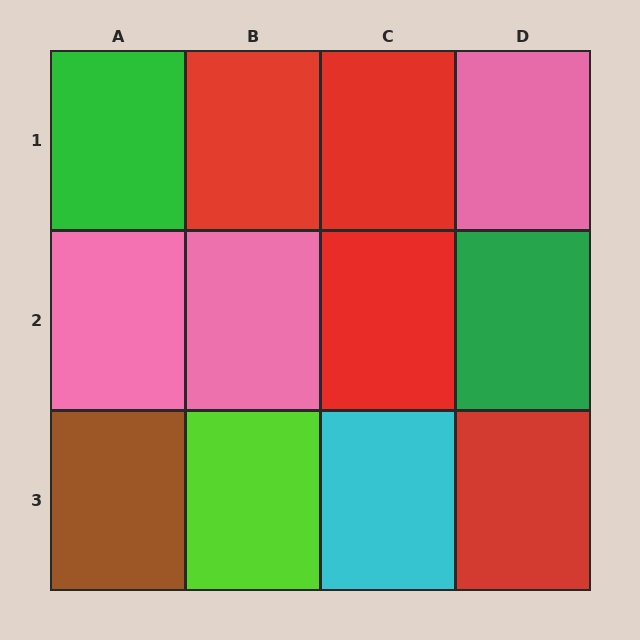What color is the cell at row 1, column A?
Green.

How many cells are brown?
1 cell is brown.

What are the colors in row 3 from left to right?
Brown, lime, cyan, red.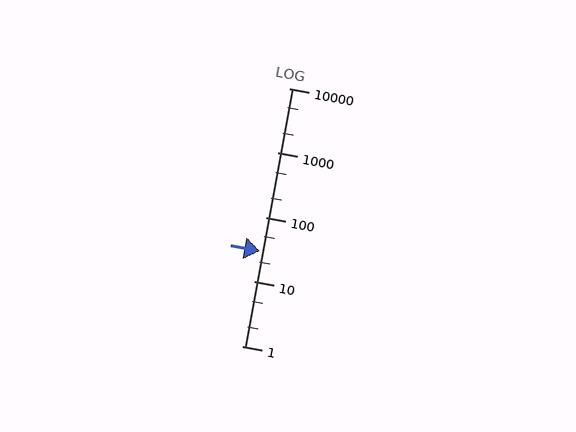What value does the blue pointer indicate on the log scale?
The pointer indicates approximately 30.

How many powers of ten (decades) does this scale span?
The scale spans 4 decades, from 1 to 10000.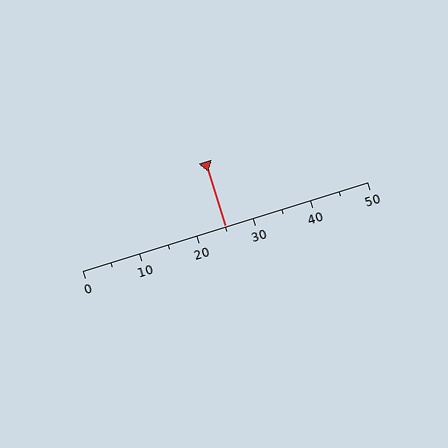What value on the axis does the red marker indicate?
The marker indicates approximately 25.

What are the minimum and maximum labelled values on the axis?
The axis runs from 0 to 50.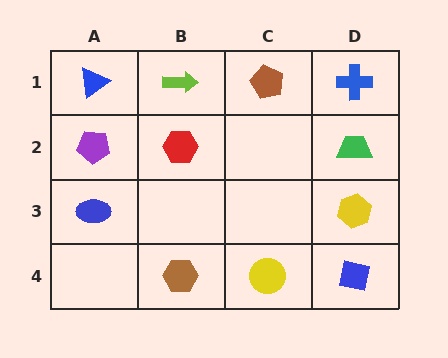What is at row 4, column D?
A blue square.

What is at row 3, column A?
A blue ellipse.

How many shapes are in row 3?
2 shapes.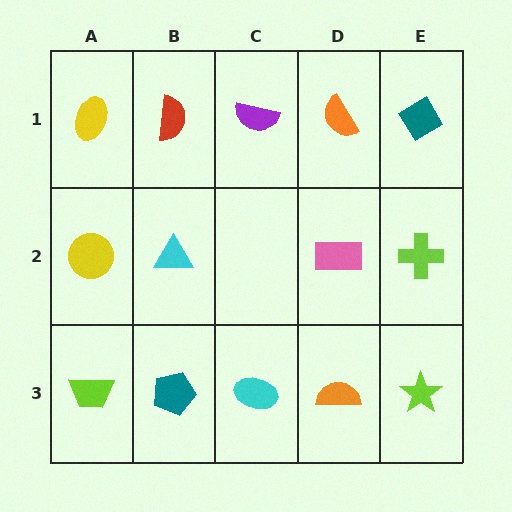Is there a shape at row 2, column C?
No, that cell is empty.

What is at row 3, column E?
A lime star.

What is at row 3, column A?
A lime trapezoid.